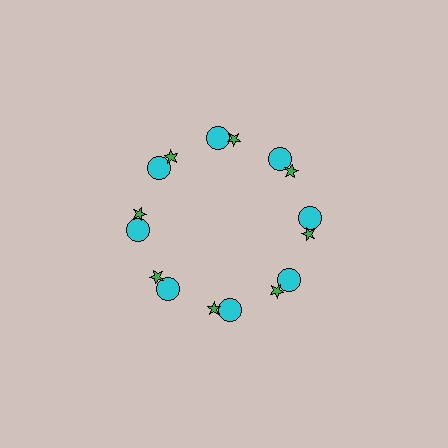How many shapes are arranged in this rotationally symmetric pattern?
There are 16 shapes, arranged in 8 groups of 2.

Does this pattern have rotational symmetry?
Yes, this pattern has 8-fold rotational symmetry. It looks the same after rotating 45 degrees around the center.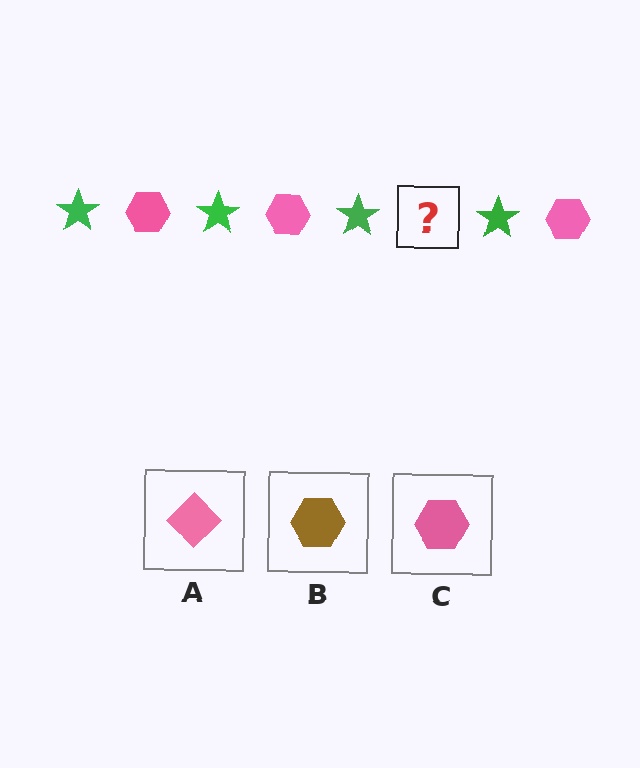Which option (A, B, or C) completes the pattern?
C.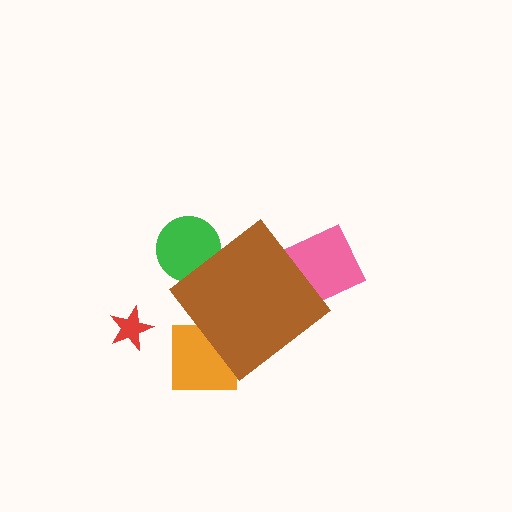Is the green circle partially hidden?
Yes, the green circle is partially hidden behind the brown diamond.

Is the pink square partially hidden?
Yes, the pink square is partially hidden behind the brown diamond.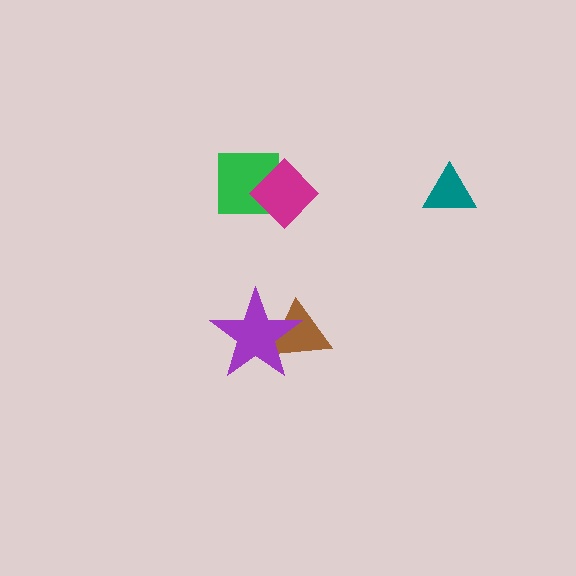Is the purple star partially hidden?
No, no other shape covers it.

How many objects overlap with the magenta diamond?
1 object overlaps with the magenta diamond.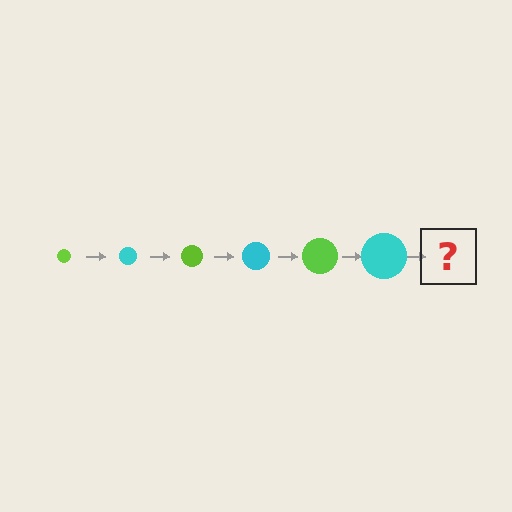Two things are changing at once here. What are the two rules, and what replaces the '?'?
The two rules are that the circle grows larger each step and the color cycles through lime and cyan. The '?' should be a lime circle, larger than the previous one.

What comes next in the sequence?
The next element should be a lime circle, larger than the previous one.